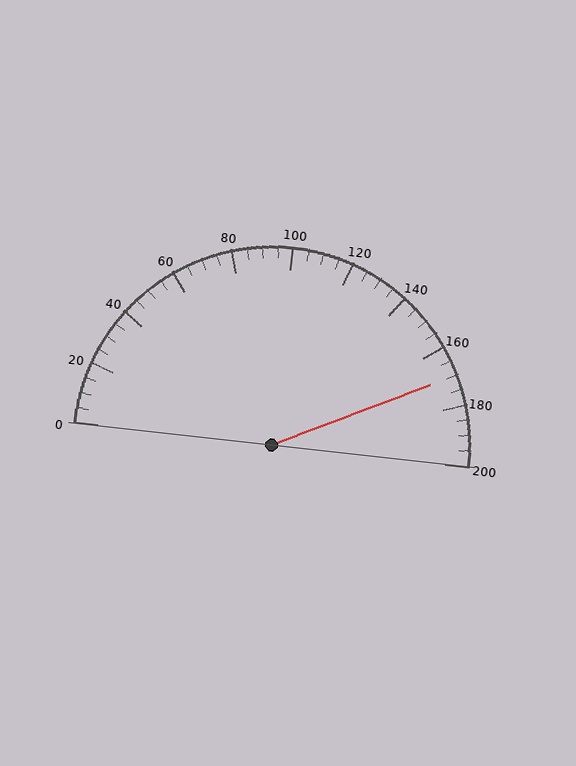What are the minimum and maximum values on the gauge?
The gauge ranges from 0 to 200.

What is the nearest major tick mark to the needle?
The nearest major tick mark is 160.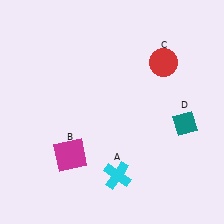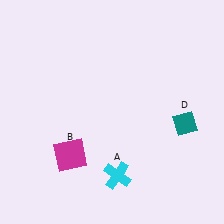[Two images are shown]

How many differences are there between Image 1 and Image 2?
There is 1 difference between the two images.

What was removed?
The red circle (C) was removed in Image 2.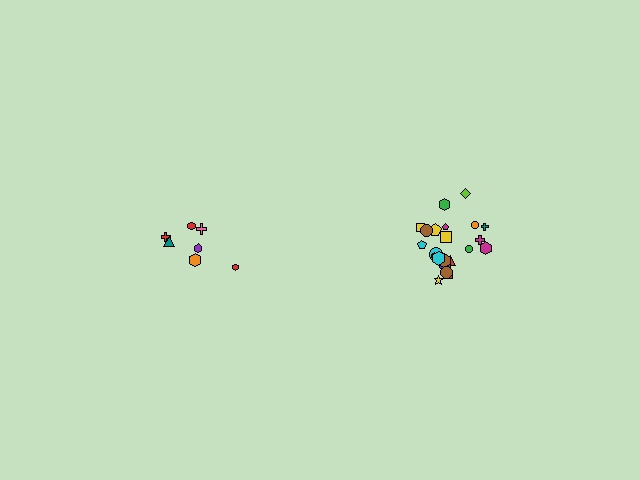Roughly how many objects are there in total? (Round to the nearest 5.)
Roughly 30 objects in total.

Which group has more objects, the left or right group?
The right group.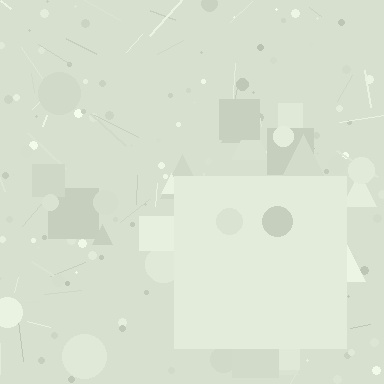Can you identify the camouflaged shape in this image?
The camouflaged shape is a square.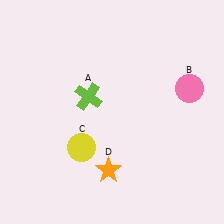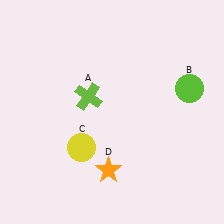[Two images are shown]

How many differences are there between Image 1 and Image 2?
There is 1 difference between the two images.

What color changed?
The circle (B) changed from pink in Image 1 to lime in Image 2.